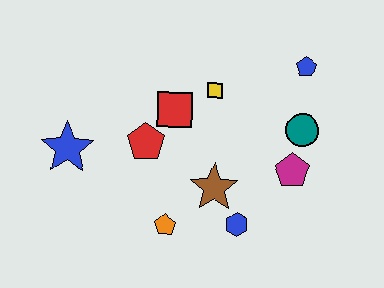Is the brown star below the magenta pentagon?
Yes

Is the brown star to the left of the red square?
No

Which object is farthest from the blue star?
The blue pentagon is farthest from the blue star.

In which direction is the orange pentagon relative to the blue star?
The orange pentagon is to the right of the blue star.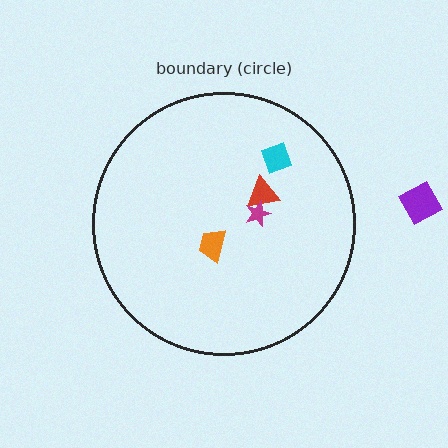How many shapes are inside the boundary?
4 inside, 1 outside.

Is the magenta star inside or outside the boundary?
Inside.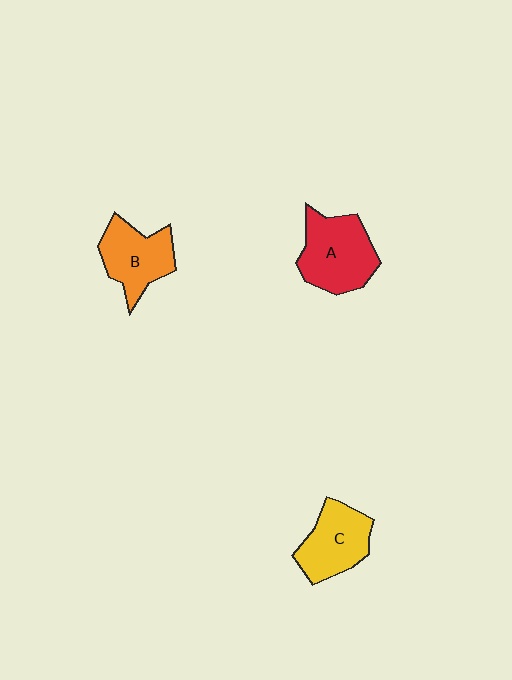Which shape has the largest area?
Shape A (red).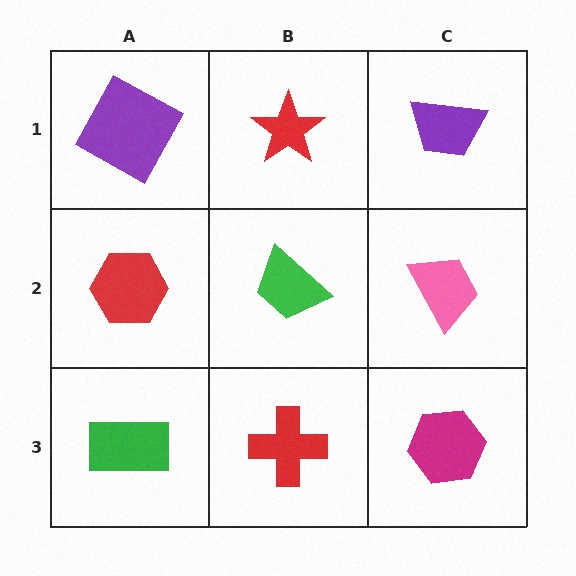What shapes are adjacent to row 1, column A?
A red hexagon (row 2, column A), a red star (row 1, column B).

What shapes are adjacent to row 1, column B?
A green trapezoid (row 2, column B), a purple square (row 1, column A), a purple trapezoid (row 1, column C).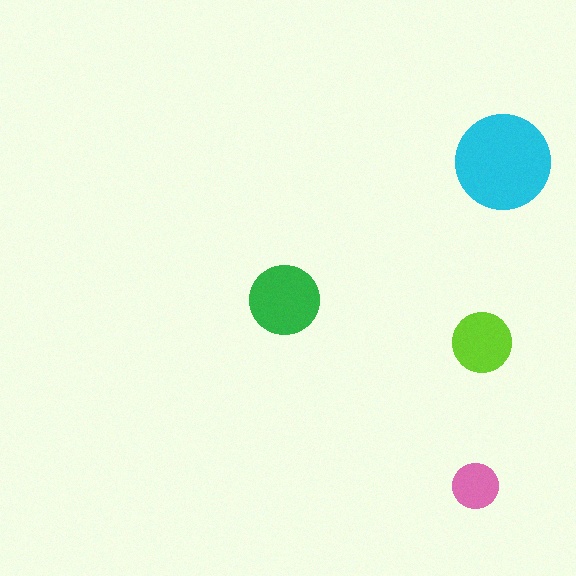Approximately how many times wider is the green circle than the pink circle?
About 1.5 times wider.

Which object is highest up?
The cyan circle is topmost.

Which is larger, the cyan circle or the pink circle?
The cyan one.